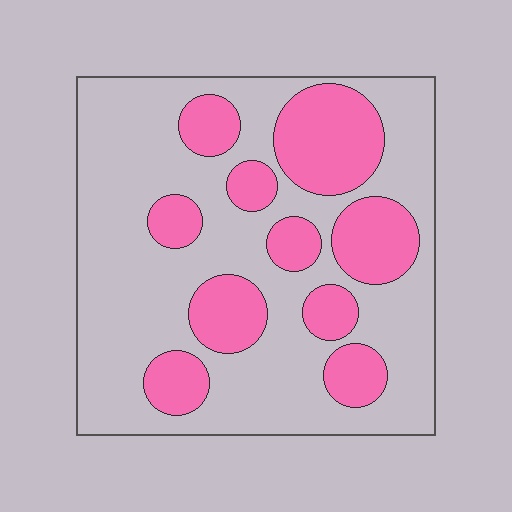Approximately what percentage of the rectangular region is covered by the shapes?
Approximately 30%.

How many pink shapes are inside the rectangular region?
10.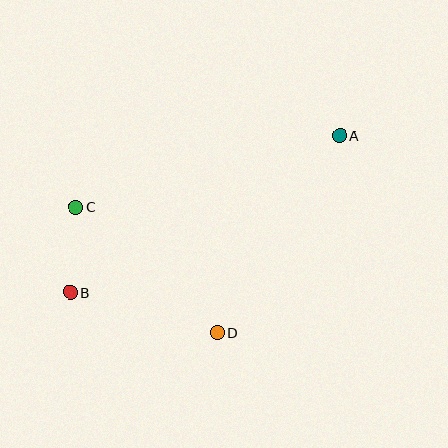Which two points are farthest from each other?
Points A and B are farthest from each other.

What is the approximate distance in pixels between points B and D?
The distance between B and D is approximately 153 pixels.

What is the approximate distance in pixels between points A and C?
The distance between A and C is approximately 273 pixels.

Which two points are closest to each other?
Points B and C are closest to each other.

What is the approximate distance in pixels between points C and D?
The distance between C and D is approximately 190 pixels.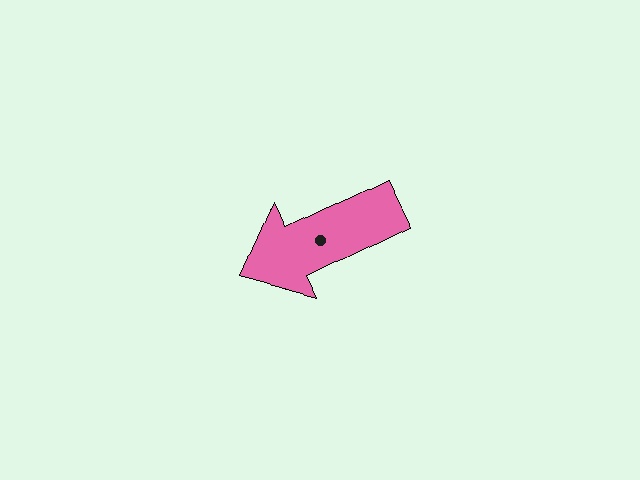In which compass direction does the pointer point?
Southwest.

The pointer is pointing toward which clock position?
Roughly 8 o'clock.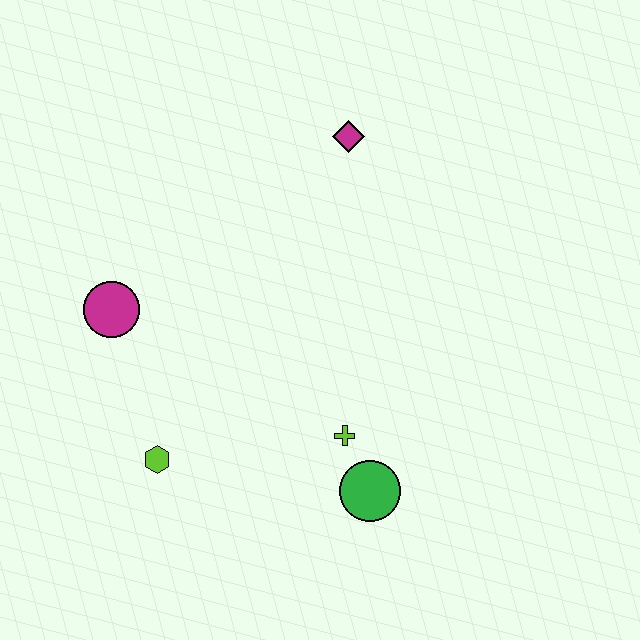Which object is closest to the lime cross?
The green circle is closest to the lime cross.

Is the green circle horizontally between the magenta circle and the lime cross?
No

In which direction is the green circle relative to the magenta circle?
The green circle is to the right of the magenta circle.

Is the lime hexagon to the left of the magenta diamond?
Yes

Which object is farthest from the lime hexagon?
The magenta diamond is farthest from the lime hexagon.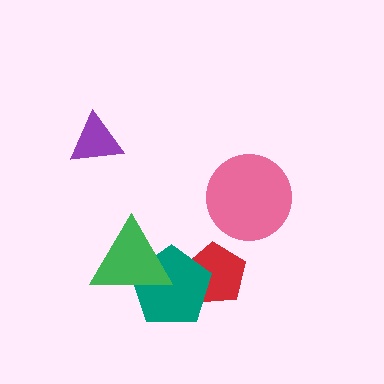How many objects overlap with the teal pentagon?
2 objects overlap with the teal pentagon.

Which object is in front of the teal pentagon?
The green triangle is in front of the teal pentagon.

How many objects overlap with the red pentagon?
1 object overlaps with the red pentagon.